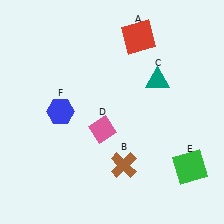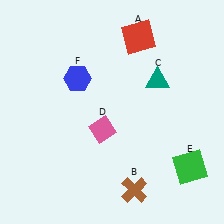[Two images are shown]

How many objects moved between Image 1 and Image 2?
2 objects moved between the two images.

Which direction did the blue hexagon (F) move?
The blue hexagon (F) moved up.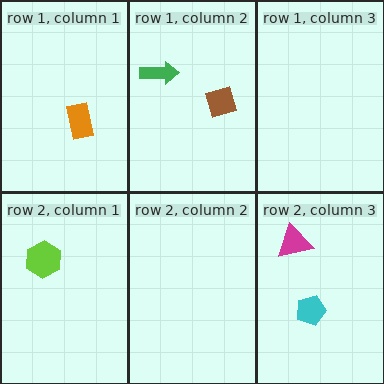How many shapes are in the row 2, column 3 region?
2.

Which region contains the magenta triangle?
The row 2, column 3 region.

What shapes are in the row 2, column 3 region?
The cyan pentagon, the magenta triangle.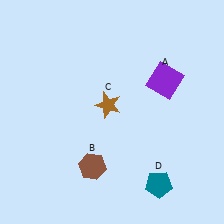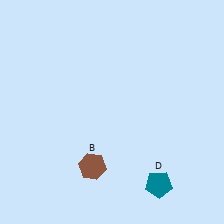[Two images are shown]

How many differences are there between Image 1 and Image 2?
There are 2 differences between the two images.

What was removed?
The brown star (C), the purple square (A) were removed in Image 2.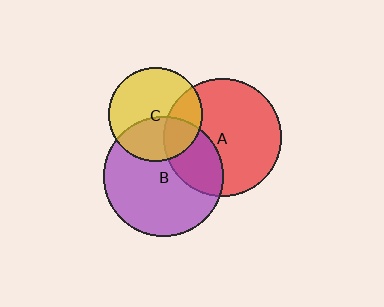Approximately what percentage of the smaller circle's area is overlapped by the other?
Approximately 40%.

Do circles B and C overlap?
Yes.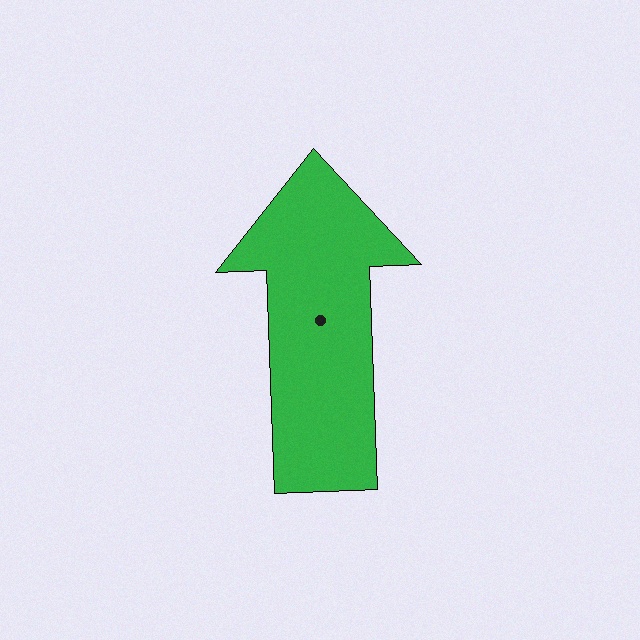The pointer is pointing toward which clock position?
Roughly 12 o'clock.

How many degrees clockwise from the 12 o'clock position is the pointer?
Approximately 358 degrees.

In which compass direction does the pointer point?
North.